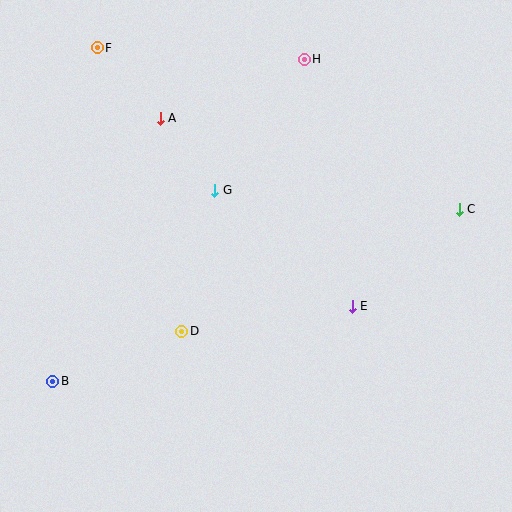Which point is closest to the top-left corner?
Point F is closest to the top-left corner.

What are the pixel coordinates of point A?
Point A is at (160, 118).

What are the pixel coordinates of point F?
Point F is at (97, 48).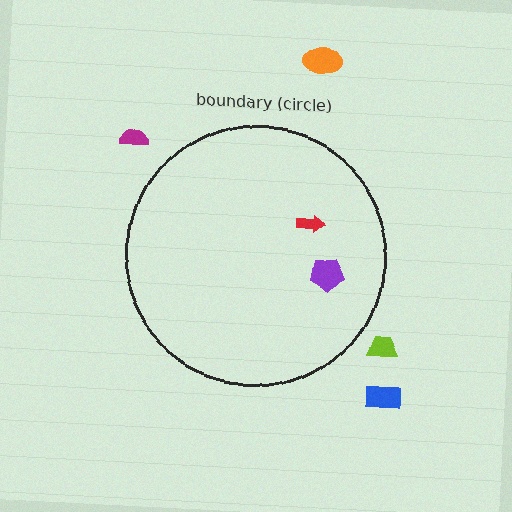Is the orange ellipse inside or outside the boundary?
Outside.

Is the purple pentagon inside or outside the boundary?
Inside.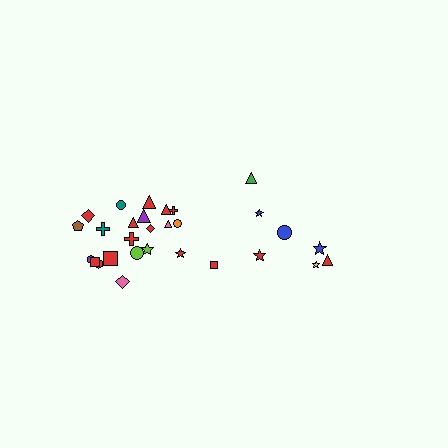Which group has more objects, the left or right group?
The left group.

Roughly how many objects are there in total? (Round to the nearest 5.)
Roughly 30 objects in total.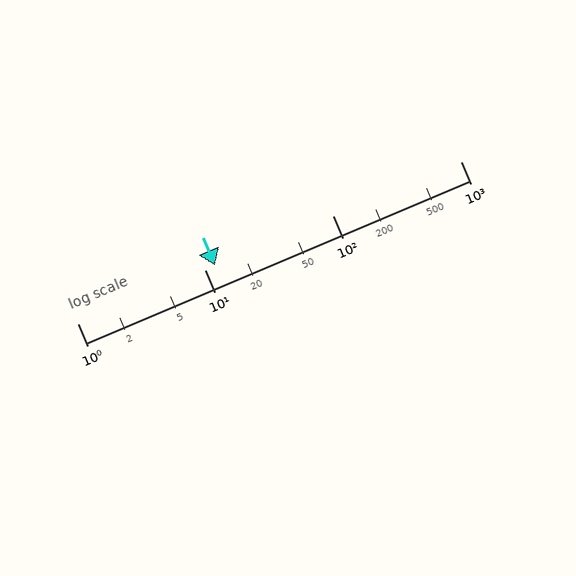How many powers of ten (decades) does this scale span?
The scale spans 3 decades, from 1 to 1000.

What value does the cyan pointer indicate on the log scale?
The pointer indicates approximately 12.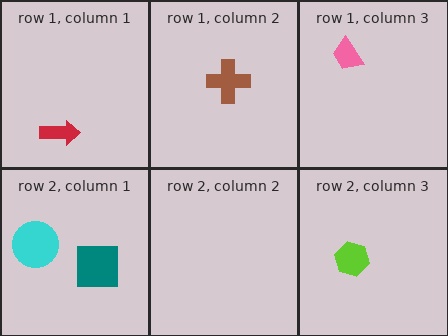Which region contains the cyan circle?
The row 2, column 1 region.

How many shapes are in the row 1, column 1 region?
1.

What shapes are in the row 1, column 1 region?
The red arrow.